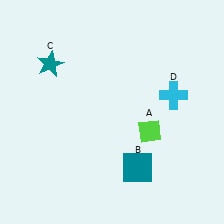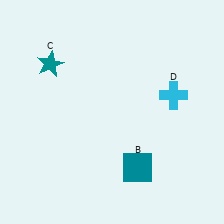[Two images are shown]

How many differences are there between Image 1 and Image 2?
There is 1 difference between the two images.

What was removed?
The lime diamond (A) was removed in Image 2.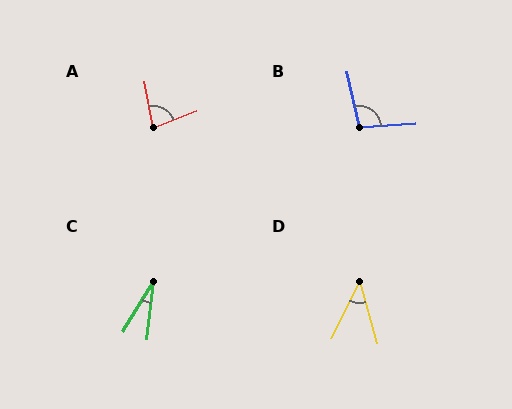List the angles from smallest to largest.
C (26°), D (42°), A (79°), B (98°).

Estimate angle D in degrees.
Approximately 42 degrees.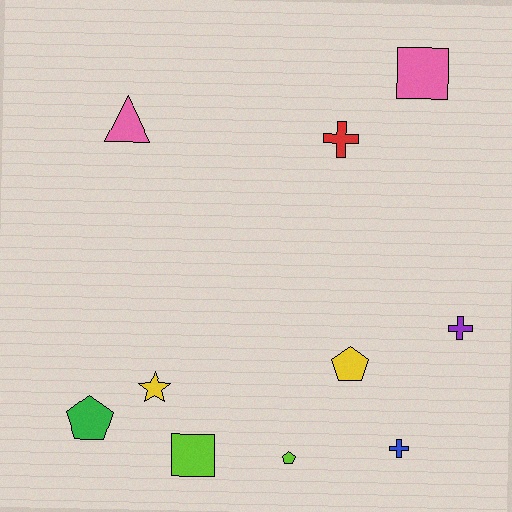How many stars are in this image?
There is 1 star.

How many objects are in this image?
There are 10 objects.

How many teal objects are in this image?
There are no teal objects.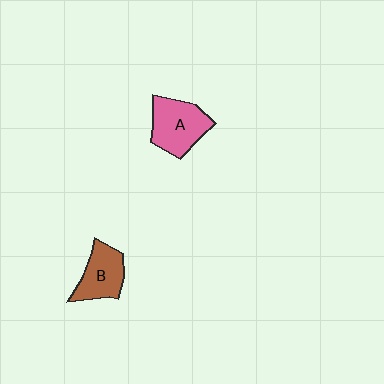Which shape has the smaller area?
Shape B (brown).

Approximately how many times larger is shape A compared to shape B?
Approximately 1.2 times.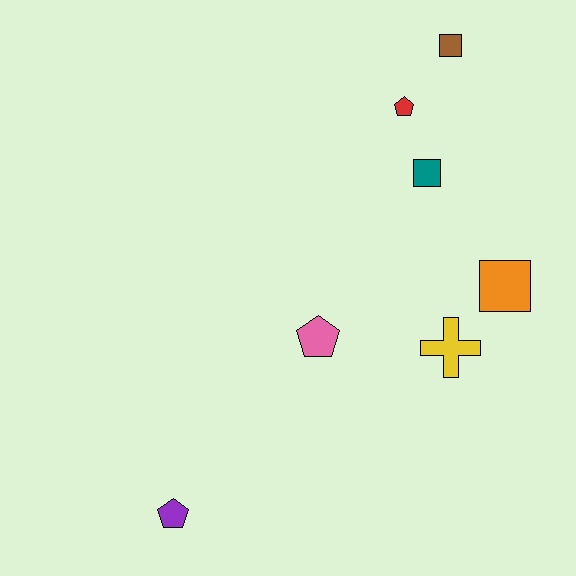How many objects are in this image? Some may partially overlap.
There are 7 objects.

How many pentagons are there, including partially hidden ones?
There are 3 pentagons.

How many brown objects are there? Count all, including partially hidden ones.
There is 1 brown object.